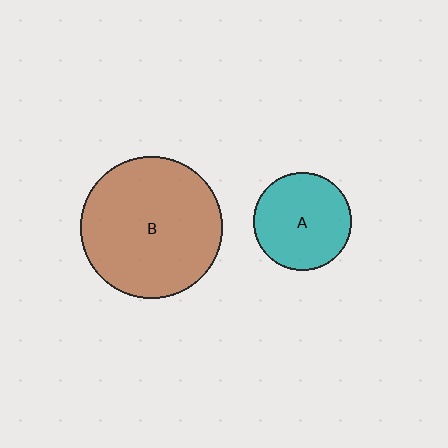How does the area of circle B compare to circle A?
Approximately 2.1 times.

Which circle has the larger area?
Circle B (brown).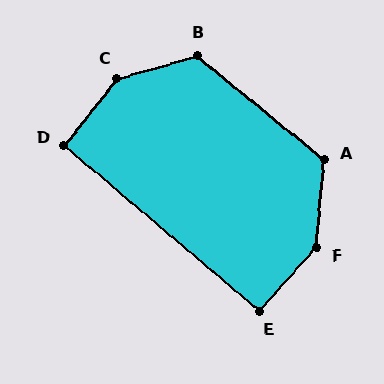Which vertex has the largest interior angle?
C, at approximately 144 degrees.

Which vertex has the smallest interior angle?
E, at approximately 92 degrees.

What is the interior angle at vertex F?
Approximately 143 degrees (obtuse).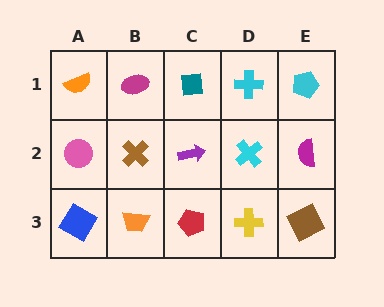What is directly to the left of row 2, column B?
A pink circle.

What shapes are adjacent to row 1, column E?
A magenta semicircle (row 2, column E), a cyan cross (row 1, column D).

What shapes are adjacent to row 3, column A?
A pink circle (row 2, column A), an orange trapezoid (row 3, column B).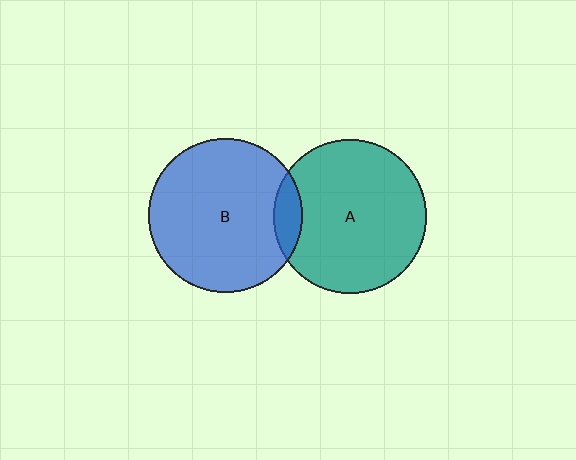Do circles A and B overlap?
Yes.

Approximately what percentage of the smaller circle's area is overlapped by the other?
Approximately 10%.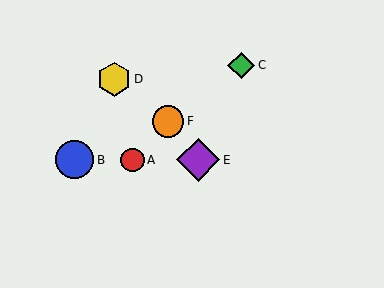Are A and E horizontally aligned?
Yes, both are at y≈160.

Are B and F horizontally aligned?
No, B is at y≈160 and F is at y≈121.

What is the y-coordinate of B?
Object B is at y≈160.